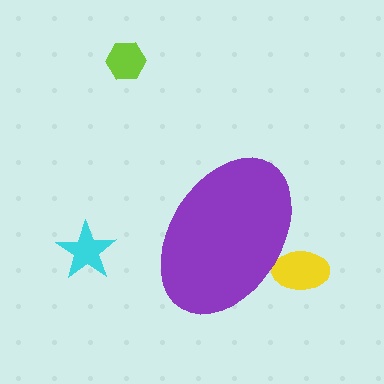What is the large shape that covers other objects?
A purple ellipse.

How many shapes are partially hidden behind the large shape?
1 shape is partially hidden.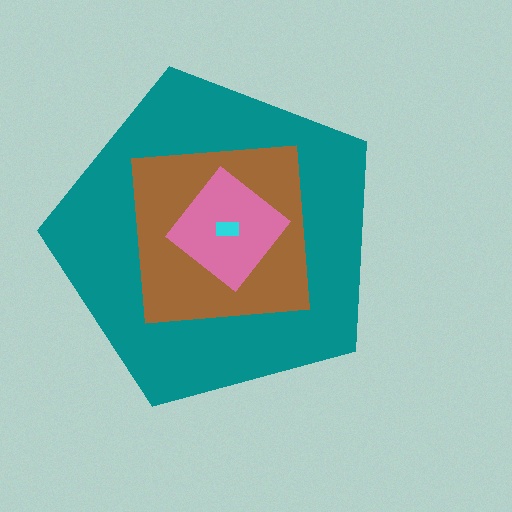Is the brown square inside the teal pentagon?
Yes.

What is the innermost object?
The cyan rectangle.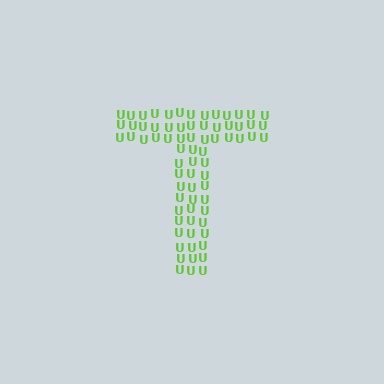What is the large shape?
The large shape is the letter T.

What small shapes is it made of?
It is made of small letter U's.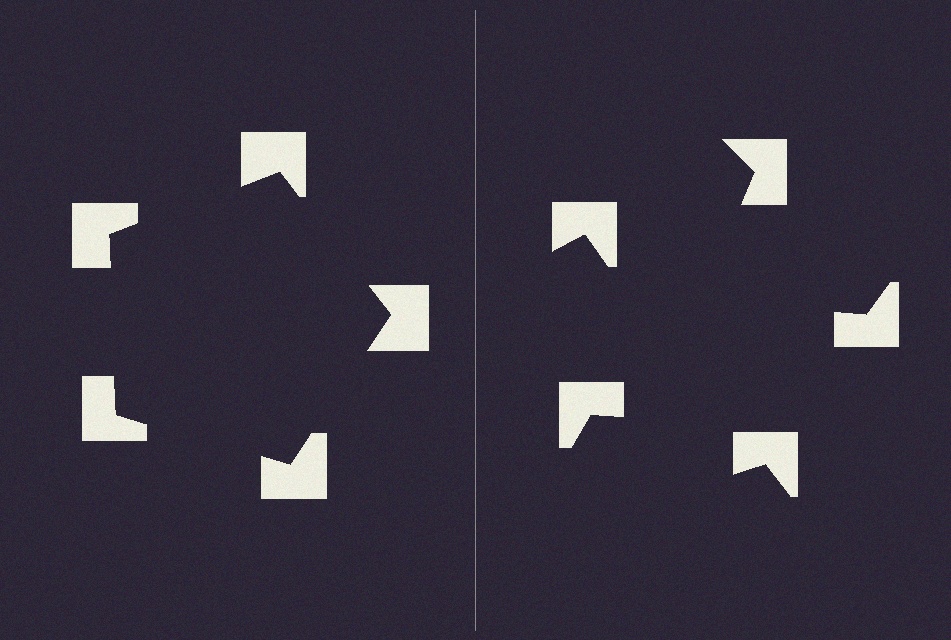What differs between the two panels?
The notched squares are positioned identically on both sides; only the wedge orientations differ. On the left they align to a pentagon; on the right they are misaligned.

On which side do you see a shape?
An illusory pentagon appears on the left side. On the right side the wedge cuts are rotated, so no coherent shape forms.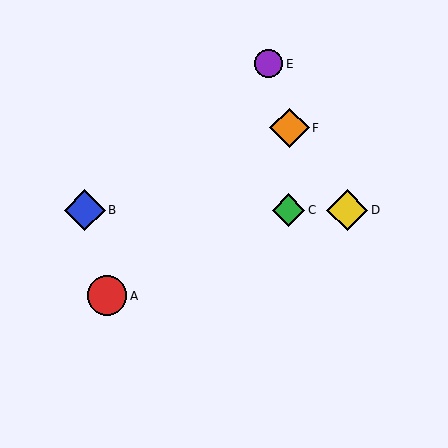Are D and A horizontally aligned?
No, D is at y≈210 and A is at y≈296.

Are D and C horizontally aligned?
Yes, both are at y≈210.